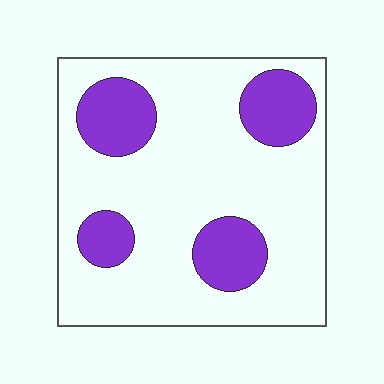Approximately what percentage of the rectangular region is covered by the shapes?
Approximately 25%.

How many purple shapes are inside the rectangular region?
4.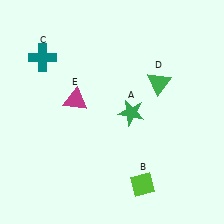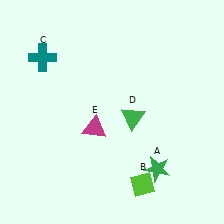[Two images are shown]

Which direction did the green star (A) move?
The green star (A) moved down.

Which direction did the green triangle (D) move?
The green triangle (D) moved down.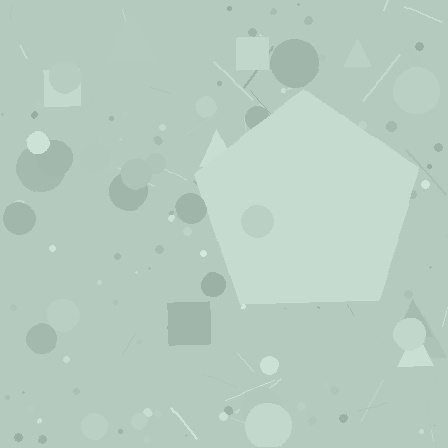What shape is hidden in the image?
A pentagon is hidden in the image.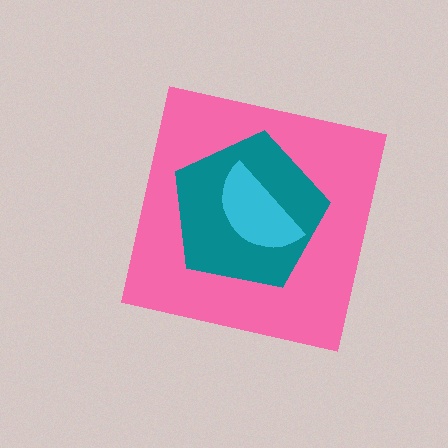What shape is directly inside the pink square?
The teal pentagon.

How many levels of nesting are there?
3.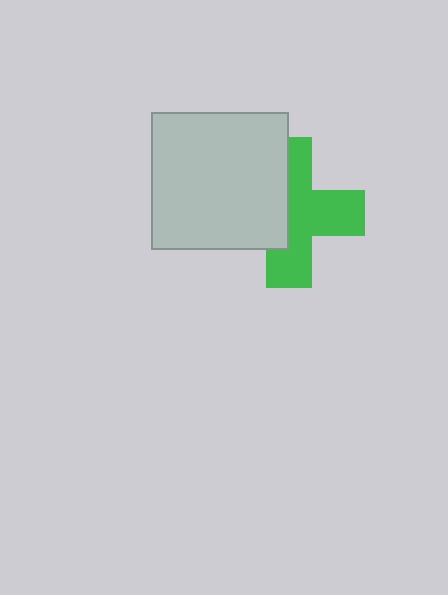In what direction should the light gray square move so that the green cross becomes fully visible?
The light gray square should move left. That is the shortest direction to clear the overlap and leave the green cross fully visible.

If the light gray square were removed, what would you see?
You would see the complete green cross.